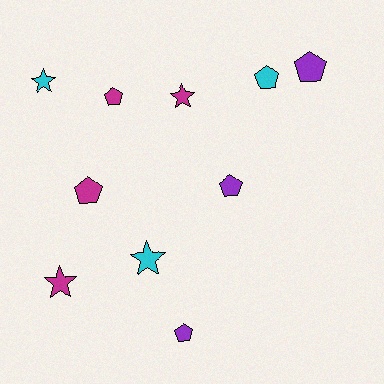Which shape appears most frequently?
Pentagon, with 6 objects.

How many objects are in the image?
There are 10 objects.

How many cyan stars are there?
There are 2 cyan stars.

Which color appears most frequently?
Magenta, with 4 objects.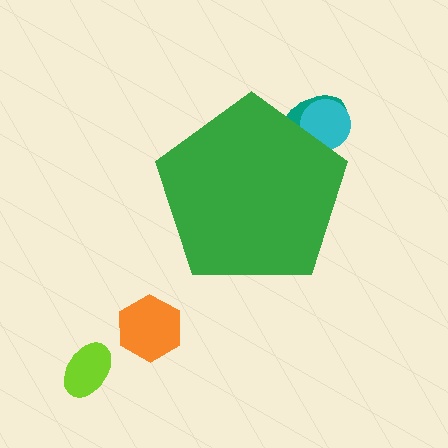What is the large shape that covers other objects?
A green pentagon.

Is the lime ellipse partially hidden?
No, the lime ellipse is fully visible.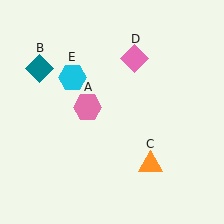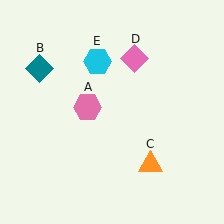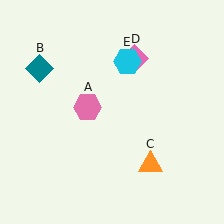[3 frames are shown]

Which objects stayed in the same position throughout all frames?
Pink hexagon (object A) and teal diamond (object B) and orange triangle (object C) and pink diamond (object D) remained stationary.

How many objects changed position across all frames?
1 object changed position: cyan hexagon (object E).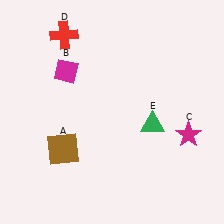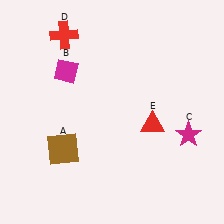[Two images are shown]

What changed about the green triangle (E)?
In Image 1, E is green. In Image 2, it changed to red.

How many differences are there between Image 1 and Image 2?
There is 1 difference between the two images.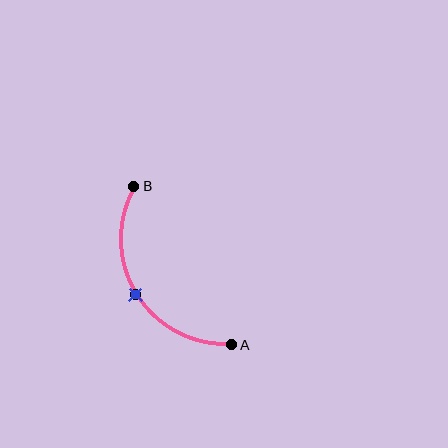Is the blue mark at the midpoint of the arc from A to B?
Yes. The blue mark lies on the arc at equal arc-length from both A and B — it is the arc midpoint.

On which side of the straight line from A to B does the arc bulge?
The arc bulges to the left of the straight line connecting A and B.